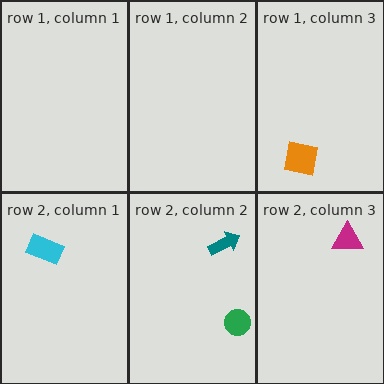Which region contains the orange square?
The row 1, column 3 region.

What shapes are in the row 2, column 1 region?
The cyan rectangle.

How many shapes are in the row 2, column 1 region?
1.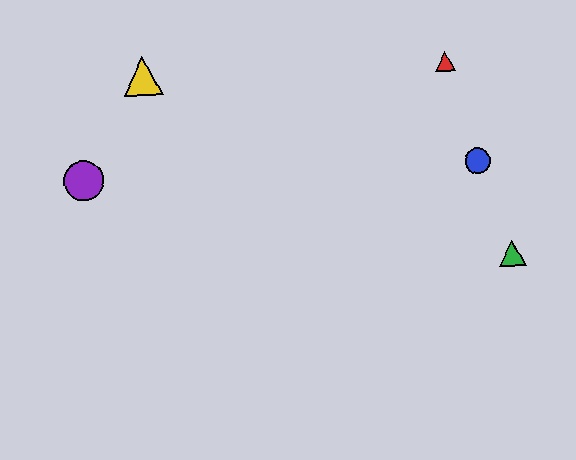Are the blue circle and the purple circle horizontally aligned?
Yes, both are at y≈161.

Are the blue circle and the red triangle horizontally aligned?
No, the blue circle is at y≈161 and the red triangle is at y≈61.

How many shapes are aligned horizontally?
2 shapes (the blue circle, the purple circle) are aligned horizontally.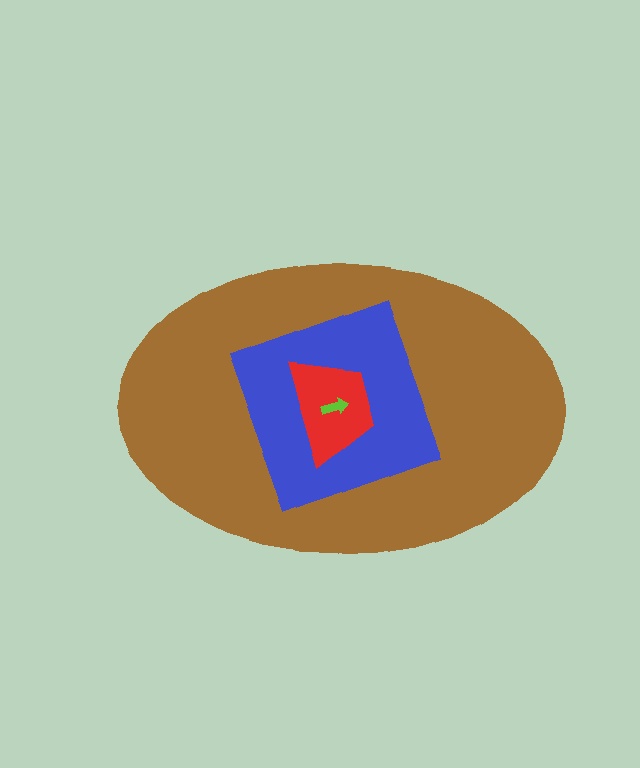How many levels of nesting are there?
4.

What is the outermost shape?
The brown ellipse.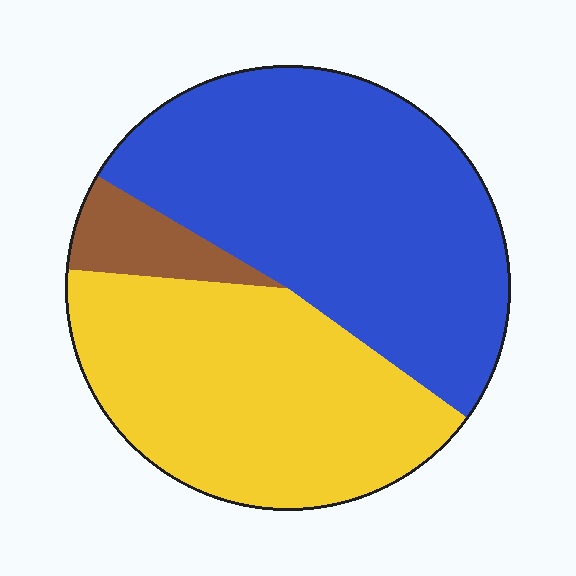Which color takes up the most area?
Blue, at roughly 50%.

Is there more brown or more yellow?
Yellow.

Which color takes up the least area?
Brown, at roughly 5%.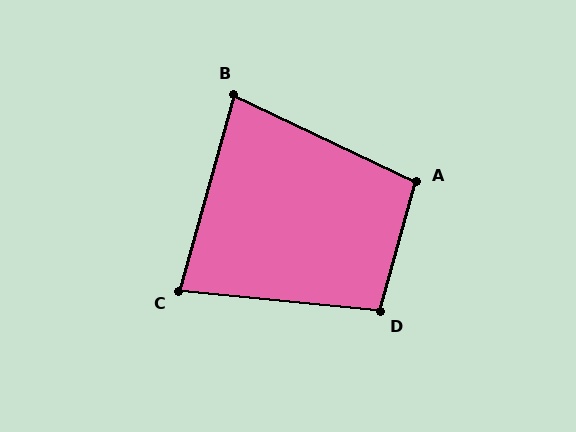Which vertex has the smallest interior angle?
C, at approximately 80 degrees.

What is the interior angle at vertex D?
Approximately 100 degrees (obtuse).